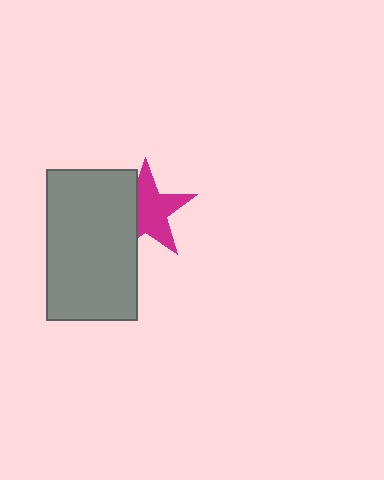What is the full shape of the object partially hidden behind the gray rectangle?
The partially hidden object is a magenta star.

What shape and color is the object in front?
The object in front is a gray rectangle.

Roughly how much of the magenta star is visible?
Most of it is visible (roughly 66%).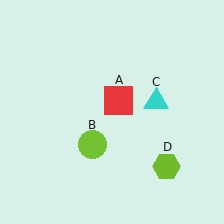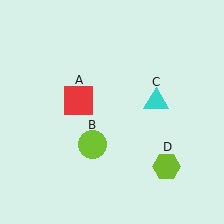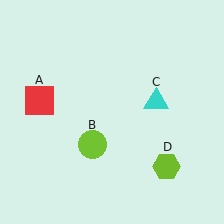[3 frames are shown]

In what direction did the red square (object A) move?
The red square (object A) moved left.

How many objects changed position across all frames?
1 object changed position: red square (object A).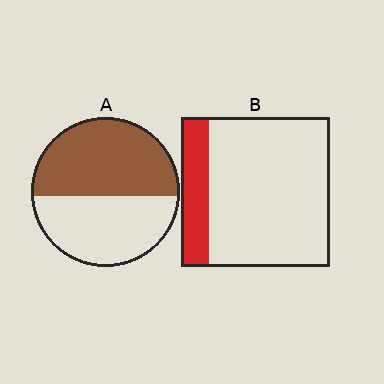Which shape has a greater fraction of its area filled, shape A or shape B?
Shape A.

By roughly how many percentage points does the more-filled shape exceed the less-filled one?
By roughly 35 percentage points (A over B).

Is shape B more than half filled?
No.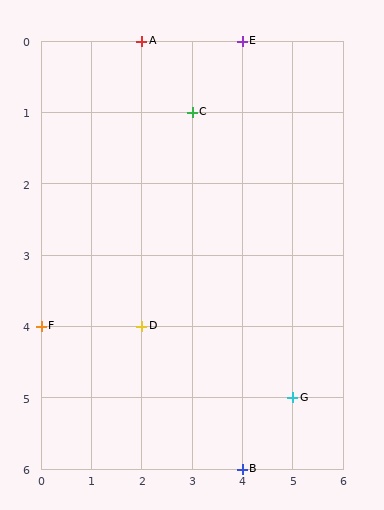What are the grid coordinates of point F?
Point F is at grid coordinates (0, 4).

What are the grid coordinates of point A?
Point A is at grid coordinates (2, 0).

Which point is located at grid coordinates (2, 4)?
Point D is at (2, 4).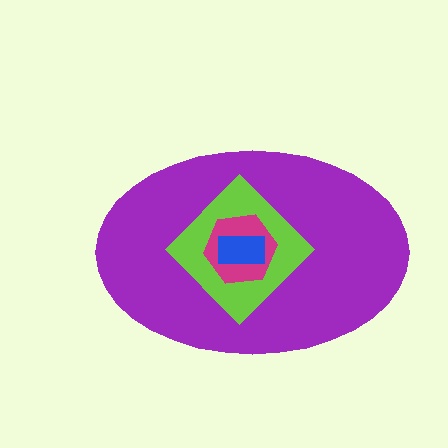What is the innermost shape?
The blue rectangle.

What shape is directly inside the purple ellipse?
The lime diamond.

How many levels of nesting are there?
4.